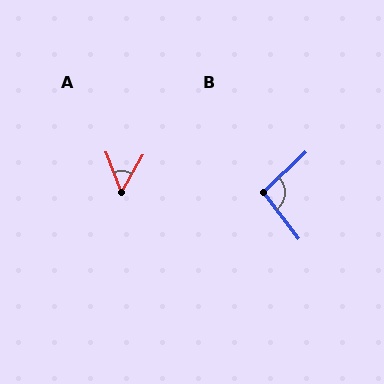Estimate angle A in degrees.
Approximately 50 degrees.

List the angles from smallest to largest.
A (50°), B (97°).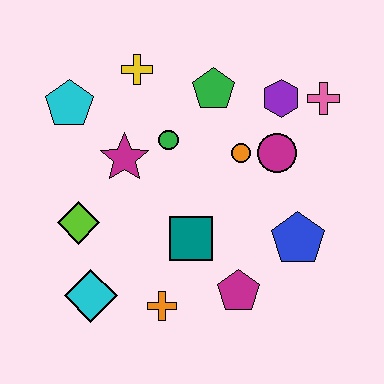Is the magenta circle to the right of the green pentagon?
Yes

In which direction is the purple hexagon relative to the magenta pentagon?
The purple hexagon is above the magenta pentagon.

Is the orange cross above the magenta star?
No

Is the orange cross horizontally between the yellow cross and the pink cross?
Yes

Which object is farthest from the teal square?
The pink cross is farthest from the teal square.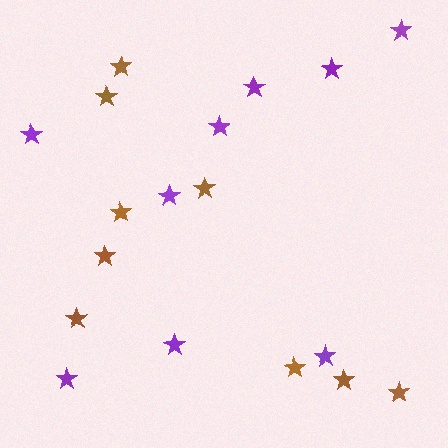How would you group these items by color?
There are 2 groups: one group of purple stars (9) and one group of brown stars (9).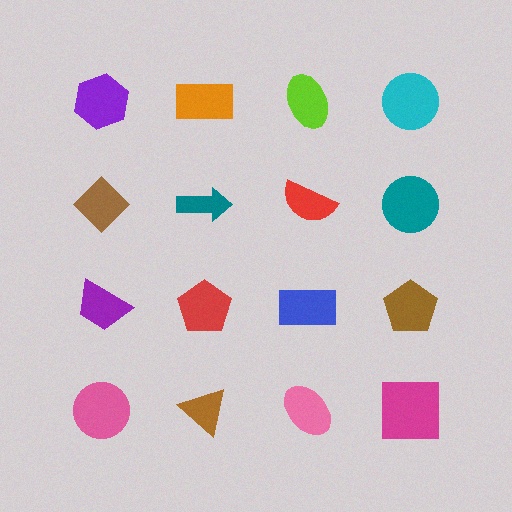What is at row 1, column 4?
A cyan circle.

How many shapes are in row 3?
4 shapes.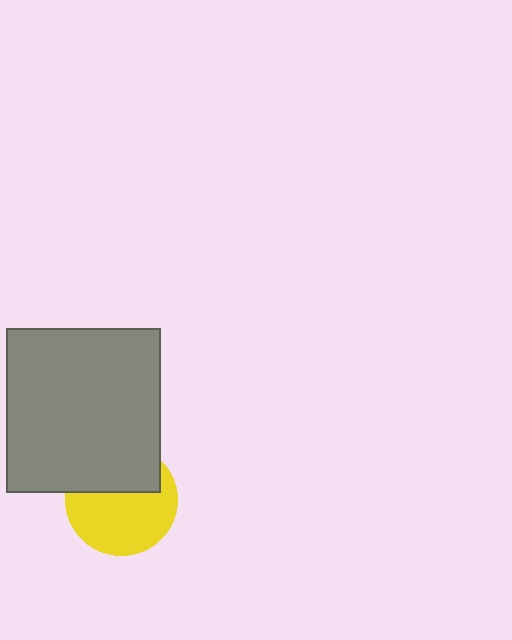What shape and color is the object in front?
The object in front is a gray rectangle.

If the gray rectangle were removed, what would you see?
You would see the complete yellow circle.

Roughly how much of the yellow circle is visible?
About half of it is visible (roughly 61%).